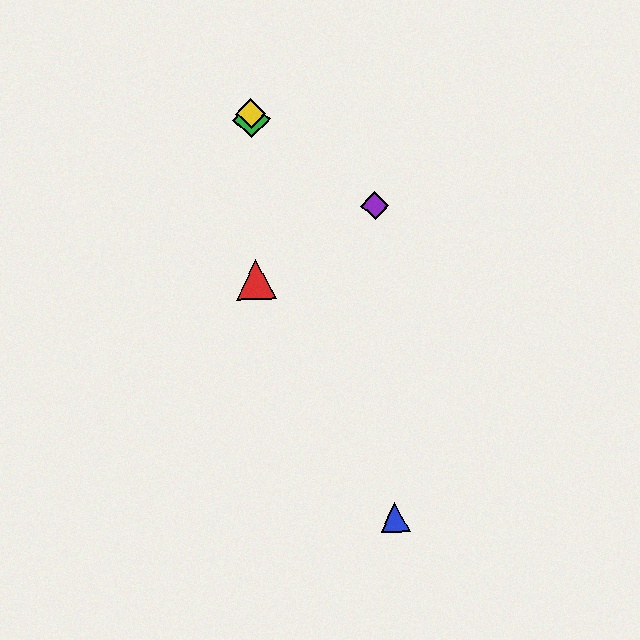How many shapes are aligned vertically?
3 shapes (the red triangle, the green diamond, the yellow diamond) are aligned vertically.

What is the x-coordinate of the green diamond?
The green diamond is at x≈251.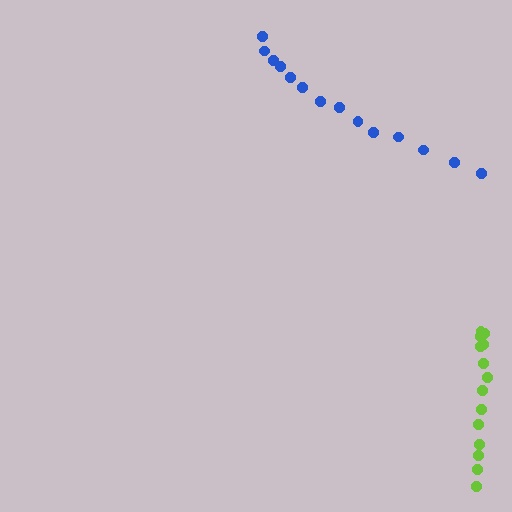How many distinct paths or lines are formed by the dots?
There are 2 distinct paths.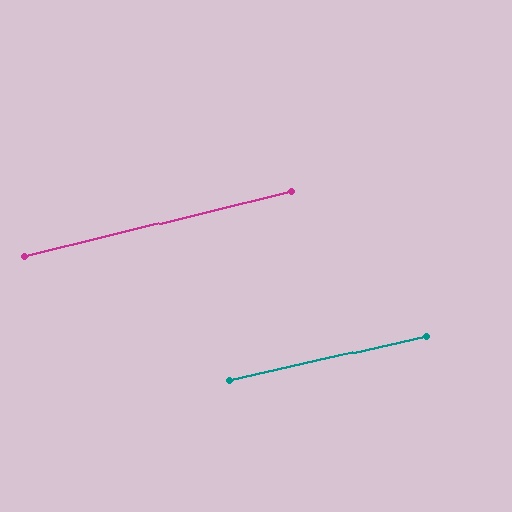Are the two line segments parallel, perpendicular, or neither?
Parallel — their directions differ by only 1.1°.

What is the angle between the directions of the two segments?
Approximately 1 degree.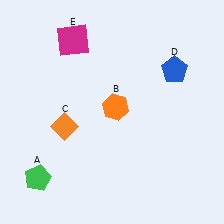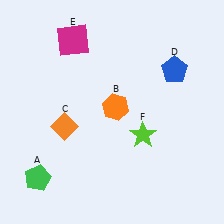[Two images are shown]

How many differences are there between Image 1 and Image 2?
There is 1 difference between the two images.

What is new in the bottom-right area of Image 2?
A lime star (F) was added in the bottom-right area of Image 2.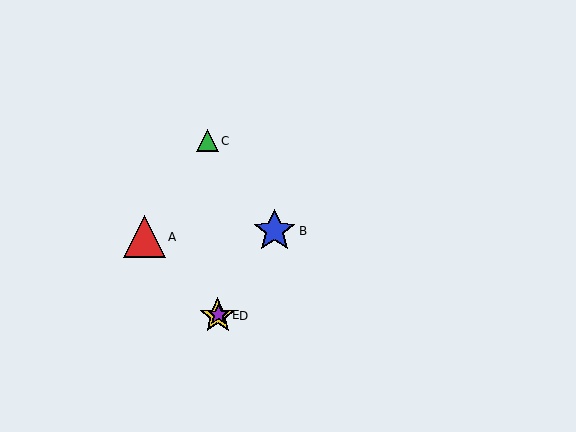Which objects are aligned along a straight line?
Objects B, D, E are aligned along a straight line.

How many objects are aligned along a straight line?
3 objects (B, D, E) are aligned along a straight line.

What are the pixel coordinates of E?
Object E is at (218, 315).